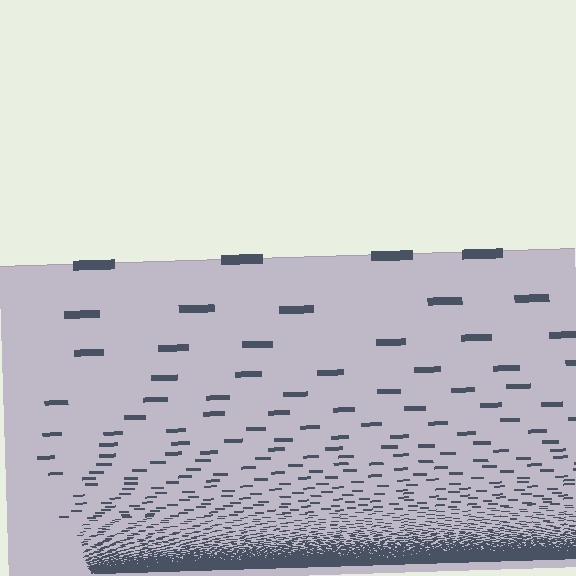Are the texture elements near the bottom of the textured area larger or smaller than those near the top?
Smaller. The gradient is inverted — elements near the bottom are smaller and denser.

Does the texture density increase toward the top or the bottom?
Density increases toward the bottom.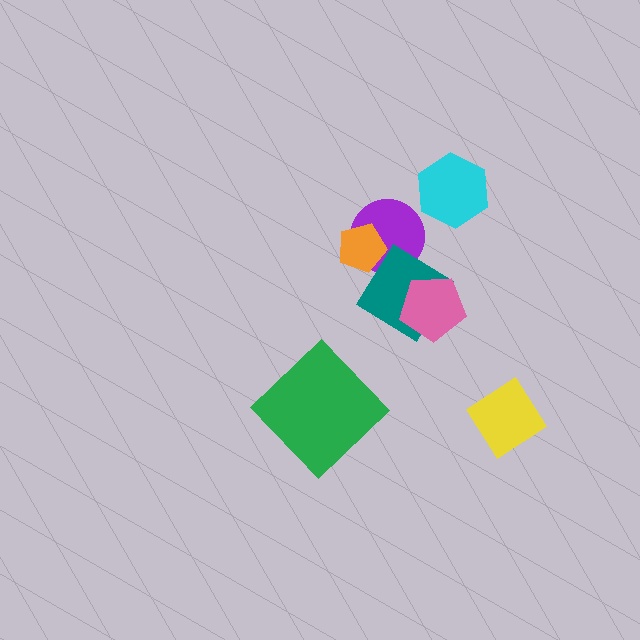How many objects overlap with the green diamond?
0 objects overlap with the green diamond.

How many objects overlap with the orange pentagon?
2 objects overlap with the orange pentagon.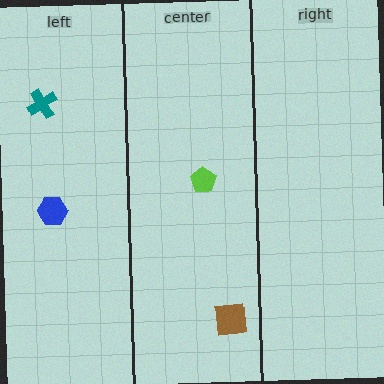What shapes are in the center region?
The brown square, the lime pentagon.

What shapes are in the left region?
The blue hexagon, the teal cross.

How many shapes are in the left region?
2.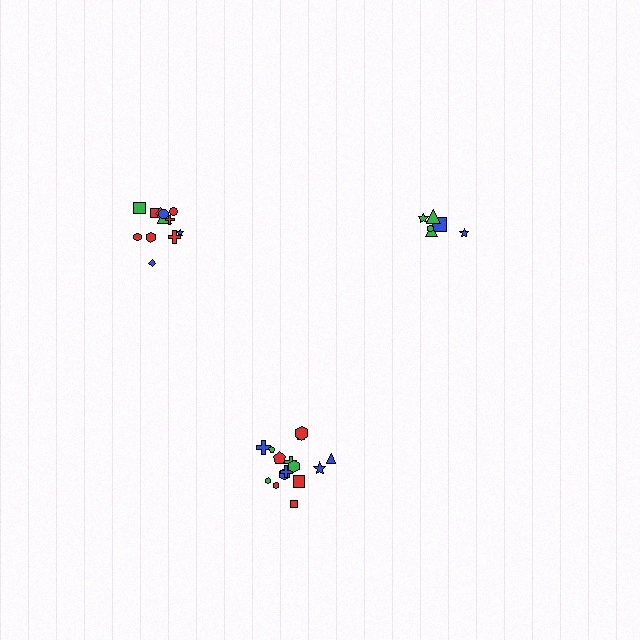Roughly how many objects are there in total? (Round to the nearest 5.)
Roughly 35 objects in total.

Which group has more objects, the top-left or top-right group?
The top-left group.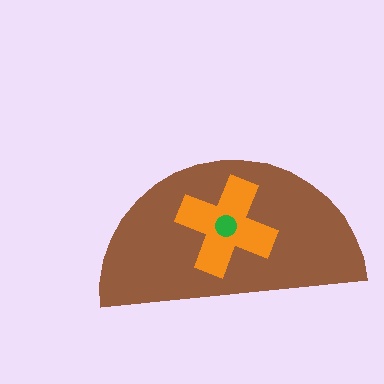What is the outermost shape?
The brown semicircle.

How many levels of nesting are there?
3.